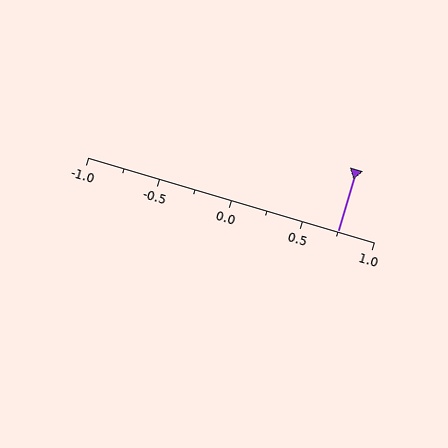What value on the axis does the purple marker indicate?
The marker indicates approximately 0.75.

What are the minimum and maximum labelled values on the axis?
The axis runs from -1.0 to 1.0.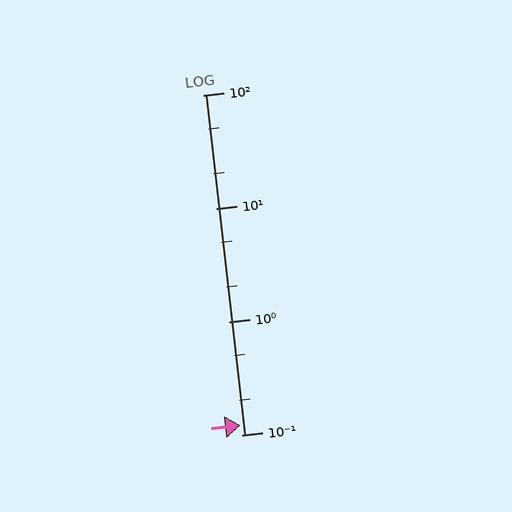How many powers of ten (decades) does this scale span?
The scale spans 3 decades, from 0.1 to 100.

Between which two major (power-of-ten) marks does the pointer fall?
The pointer is between 0.1 and 1.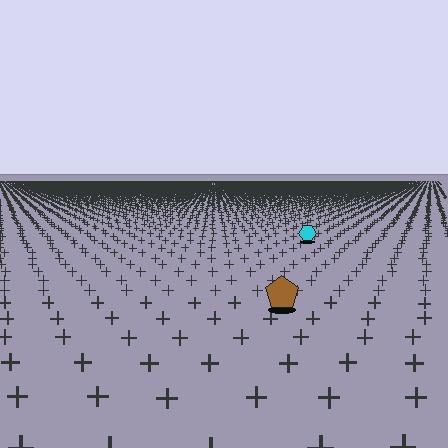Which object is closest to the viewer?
The brown pentagon is closest. The texture marks near it are larger and more spread out.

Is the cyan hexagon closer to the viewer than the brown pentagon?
No. The brown pentagon is closer — you can tell from the texture gradient: the ground texture is coarser near it.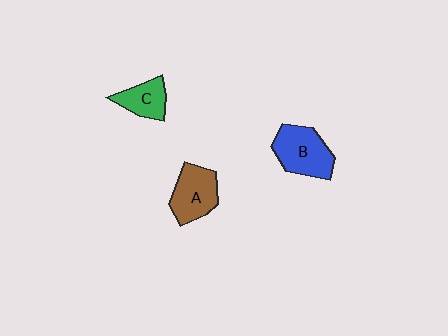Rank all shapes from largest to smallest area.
From largest to smallest: B (blue), A (brown), C (green).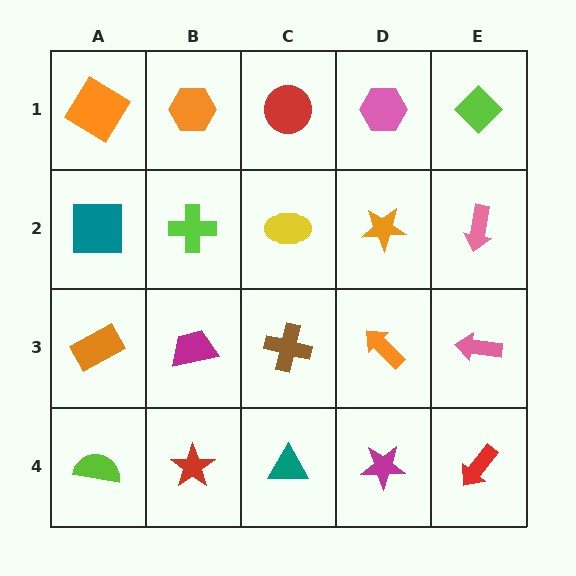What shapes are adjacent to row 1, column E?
A pink arrow (row 2, column E), a pink hexagon (row 1, column D).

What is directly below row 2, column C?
A brown cross.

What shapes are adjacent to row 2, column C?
A red circle (row 1, column C), a brown cross (row 3, column C), a lime cross (row 2, column B), an orange star (row 2, column D).